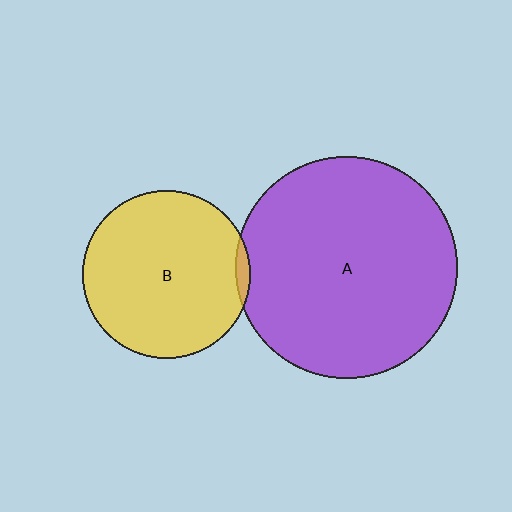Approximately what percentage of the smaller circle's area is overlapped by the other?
Approximately 5%.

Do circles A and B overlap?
Yes.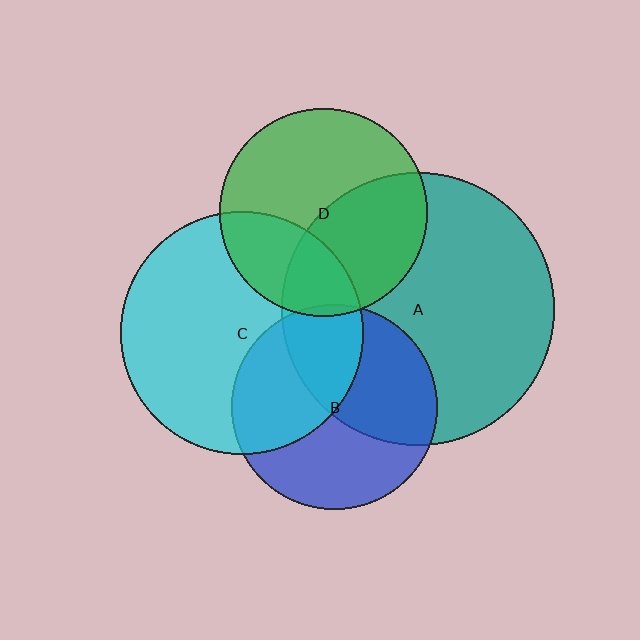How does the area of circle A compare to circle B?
Approximately 1.8 times.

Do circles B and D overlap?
Yes.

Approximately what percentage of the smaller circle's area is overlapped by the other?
Approximately 5%.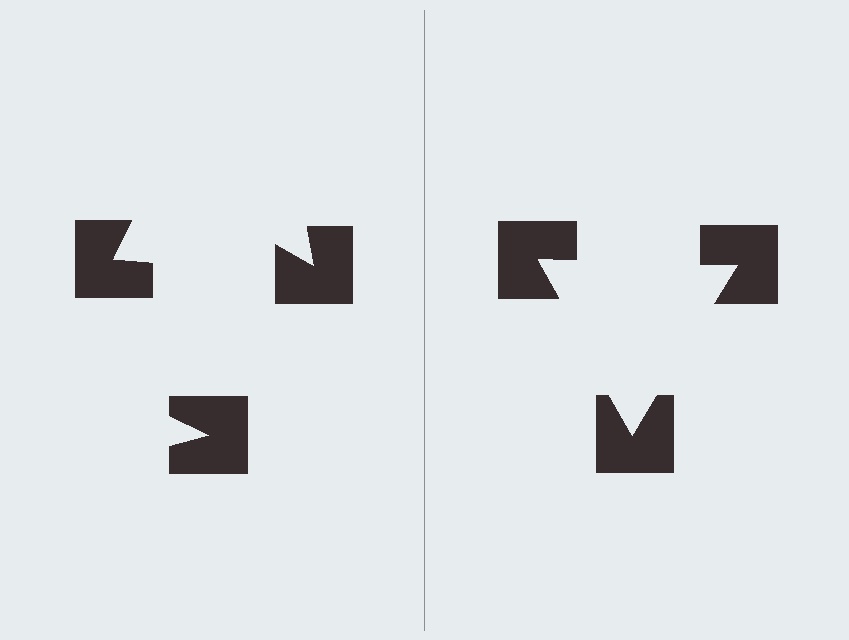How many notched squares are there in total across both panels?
6 — 3 on each side.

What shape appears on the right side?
An illusory triangle.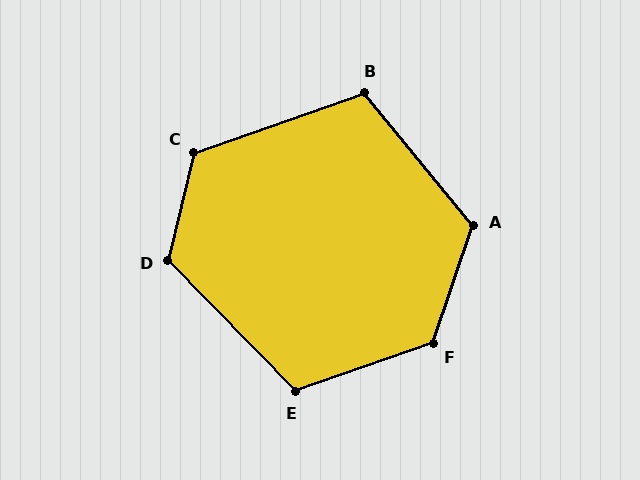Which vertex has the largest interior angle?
F, at approximately 128 degrees.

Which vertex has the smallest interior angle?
B, at approximately 110 degrees.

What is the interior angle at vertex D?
Approximately 122 degrees (obtuse).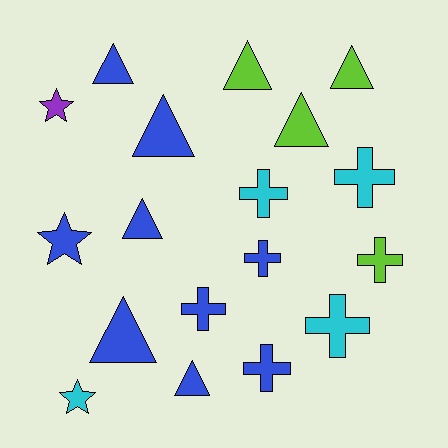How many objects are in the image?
There are 18 objects.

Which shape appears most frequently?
Triangle, with 8 objects.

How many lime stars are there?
There are no lime stars.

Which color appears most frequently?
Blue, with 9 objects.